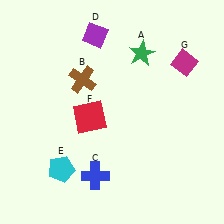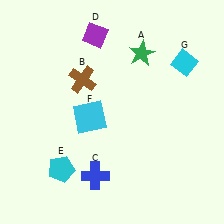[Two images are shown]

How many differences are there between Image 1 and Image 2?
There are 2 differences between the two images.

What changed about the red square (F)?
In Image 1, F is red. In Image 2, it changed to cyan.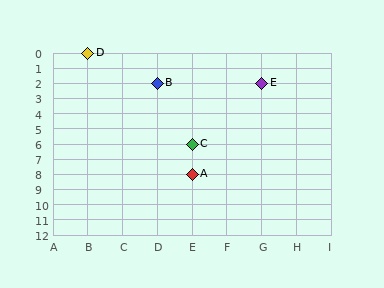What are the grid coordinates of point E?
Point E is at grid coordinates (G, 2).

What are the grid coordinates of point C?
Point C is at grid coordinates (E, 6).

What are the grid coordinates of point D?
Point D is at grid coordinates (B, 0).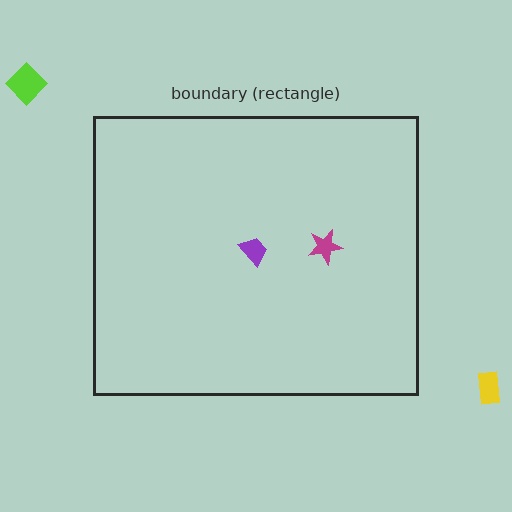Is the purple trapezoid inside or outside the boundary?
Inside.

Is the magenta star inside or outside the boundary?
Inside.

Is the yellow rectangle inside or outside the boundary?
Outside.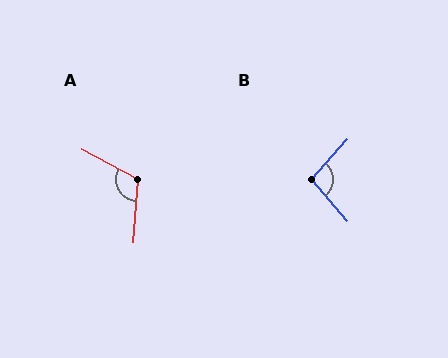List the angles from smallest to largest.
B (97°), A (114°).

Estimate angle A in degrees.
Approximately 114 degrees.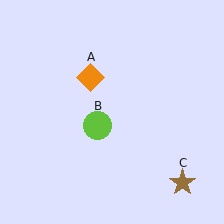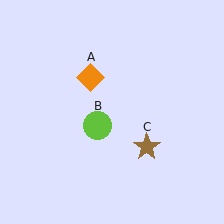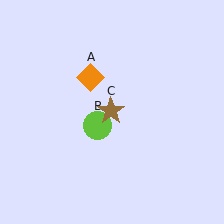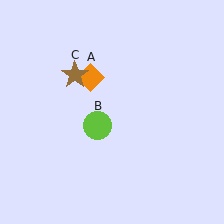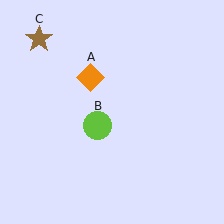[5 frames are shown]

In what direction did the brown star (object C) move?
The brown star (object C) moved up and to the left.